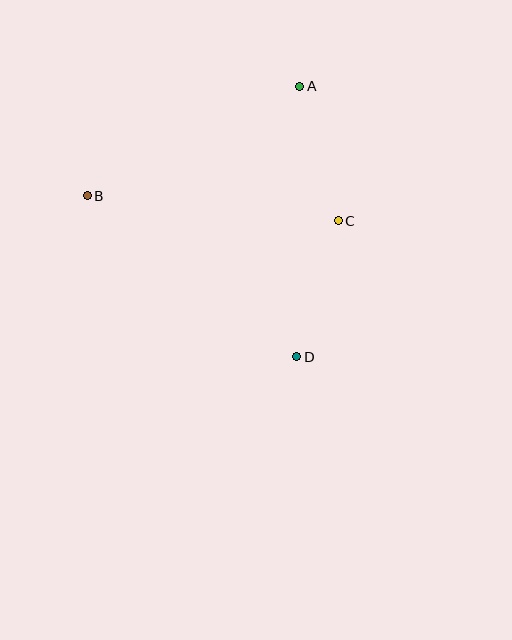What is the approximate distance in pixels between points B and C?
The distance between B and C is approximately 252 pixels.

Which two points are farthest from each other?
Points A and D are farthest from each other.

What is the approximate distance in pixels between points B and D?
The distance between B and D is approximately 264 pixels.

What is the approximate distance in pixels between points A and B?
The distance between A and B is approximately 239 pixels.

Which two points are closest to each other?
Points A and C are closest to each other.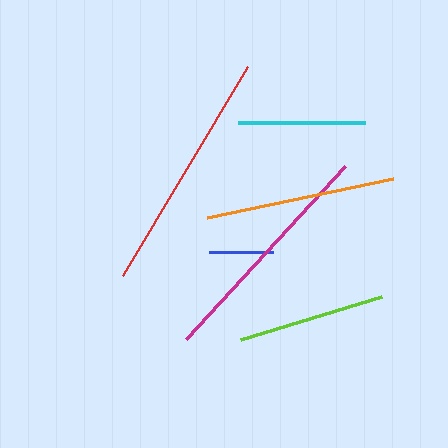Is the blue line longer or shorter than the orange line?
The orange line is longer than the blue line.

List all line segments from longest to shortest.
From longest to shortest: red, magenta, orange, lime, cyan, blue.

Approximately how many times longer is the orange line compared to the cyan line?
The orange line is approximately 1.5 times the length of the cyan line.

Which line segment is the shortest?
The blue line is the shortest at approximately 65 pixels.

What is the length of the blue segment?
The blue segment is approximately 65 pixels long.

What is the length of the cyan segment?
The cyan segment is approximately 127 pixels long.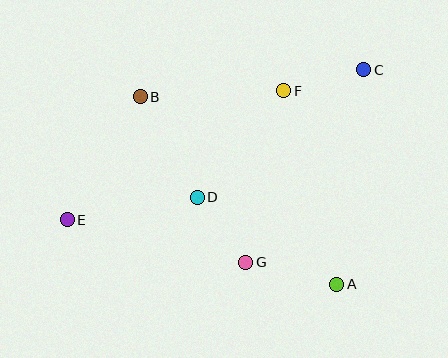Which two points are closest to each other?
Points D and G are closest to each other.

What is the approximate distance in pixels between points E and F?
The distance between E and F is approximately 252 pixels.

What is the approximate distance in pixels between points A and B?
The distance between A and B is approximately 271 pixels.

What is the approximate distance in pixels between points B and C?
The distance between B and C is approximately 225 pixels.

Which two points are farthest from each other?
Points C and E are farthest from each other.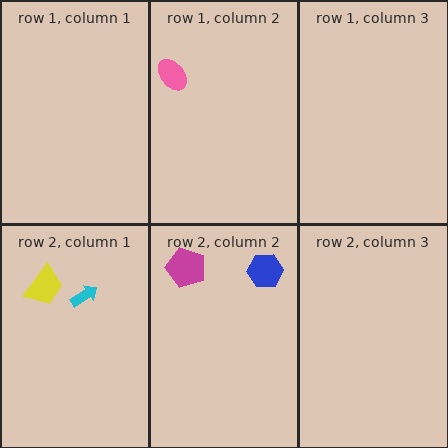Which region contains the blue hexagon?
The row 2, column 2 region.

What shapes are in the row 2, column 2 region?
The magenta pentagon, the blue hexagon.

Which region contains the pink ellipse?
The row 1, column 2 region.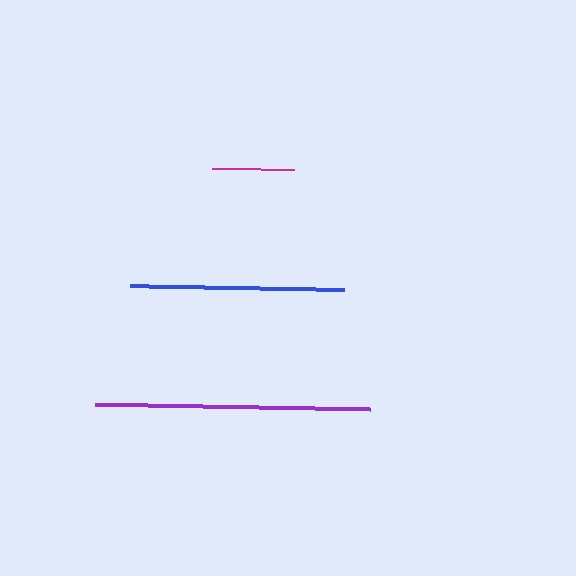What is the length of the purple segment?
The purple segment is approximately 275 pixels long.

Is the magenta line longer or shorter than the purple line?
The purple line is longer than the magenta line.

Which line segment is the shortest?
The magenta line is the shortest at approximately 82 pixels.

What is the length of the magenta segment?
The magenta segment is approximately 82 pixels long.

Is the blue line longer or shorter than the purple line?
The purple line is longer than the blue line.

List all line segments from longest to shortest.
From longest to shortest: purple, blue, magenta.